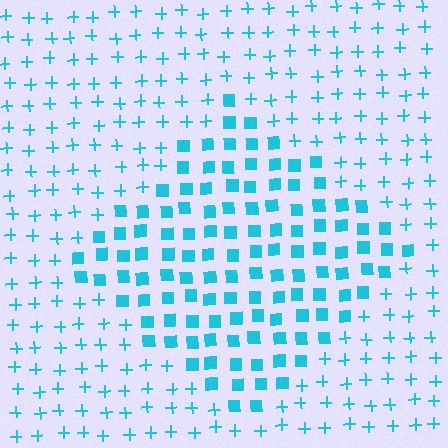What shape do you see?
I see a diamond.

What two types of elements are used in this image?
The image uses squares inside the diamond region and plus signs outside it.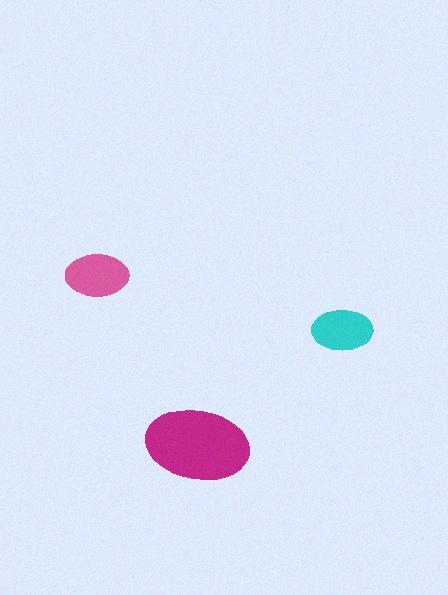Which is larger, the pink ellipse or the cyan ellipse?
The pink one.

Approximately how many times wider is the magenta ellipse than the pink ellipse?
About 1.5 times wider.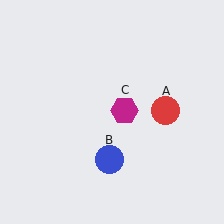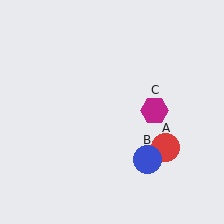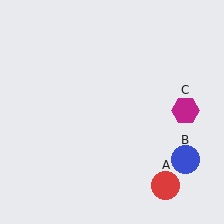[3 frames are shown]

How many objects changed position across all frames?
3 objects changed position: red circle (object A), blue circle (object B), magenta hexagon (object C).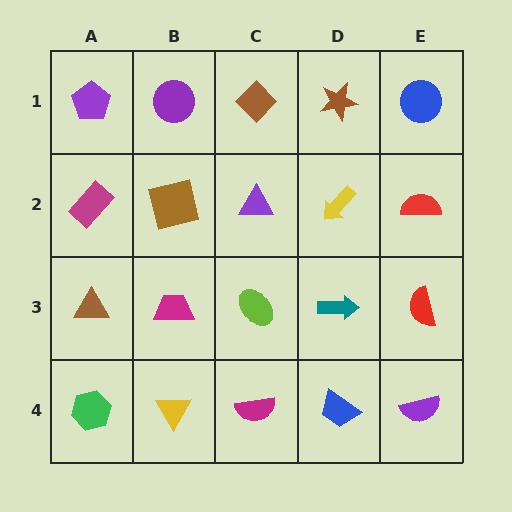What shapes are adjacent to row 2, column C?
A brown diamond (row 1, column C), a lime ellipse (row 3, column C), a brown square (row 2, column B), a yellow arrow (row 2, column D).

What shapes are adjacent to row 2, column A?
A purple pentagon (row 1, column A), a brown triangle (row 3, column A), a brown square (row 2, column B).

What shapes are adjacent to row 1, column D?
A yellow arrow (row 2, column D), a brown diamond (row 1, column C), a blue circle (row 1, column E).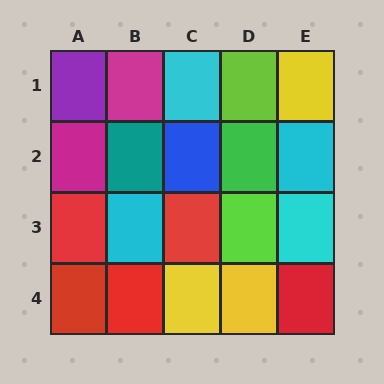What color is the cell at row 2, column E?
Cyan.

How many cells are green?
1 cell is green.